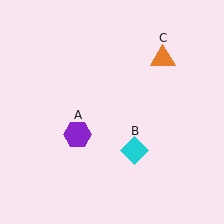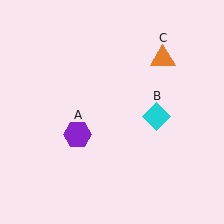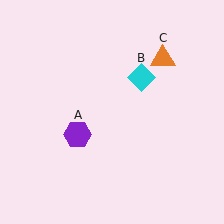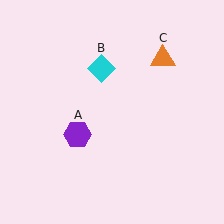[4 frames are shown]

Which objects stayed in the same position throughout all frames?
Purple hexagon (object A) and orange triangle (object C) remained stationary.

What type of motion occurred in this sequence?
The cyan diamond (object B) rotated counterclockwise around the center of the scene.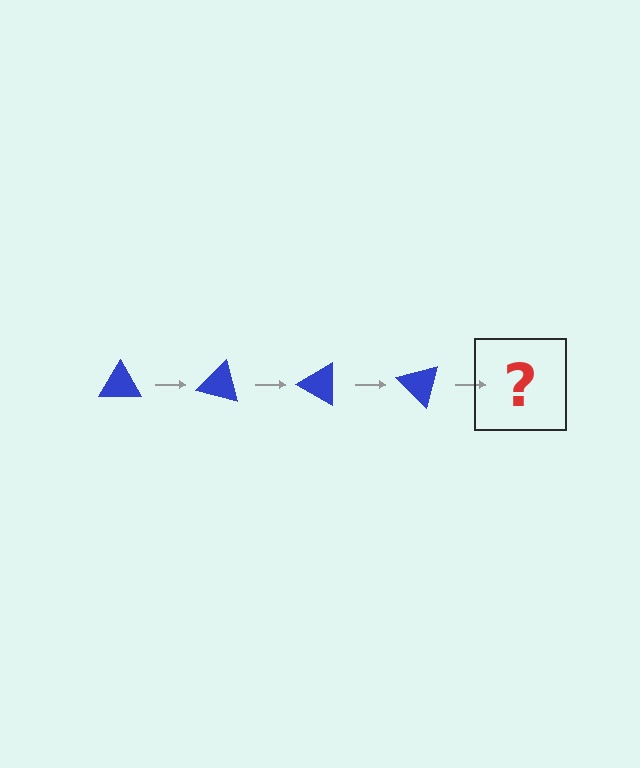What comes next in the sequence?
The next element should be a blue triangle rotated 60 degrees.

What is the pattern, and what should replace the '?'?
The pattern is that the triangle rotates 15 degrees each step. The '?' should be a blue triangle rotated 60 degrees.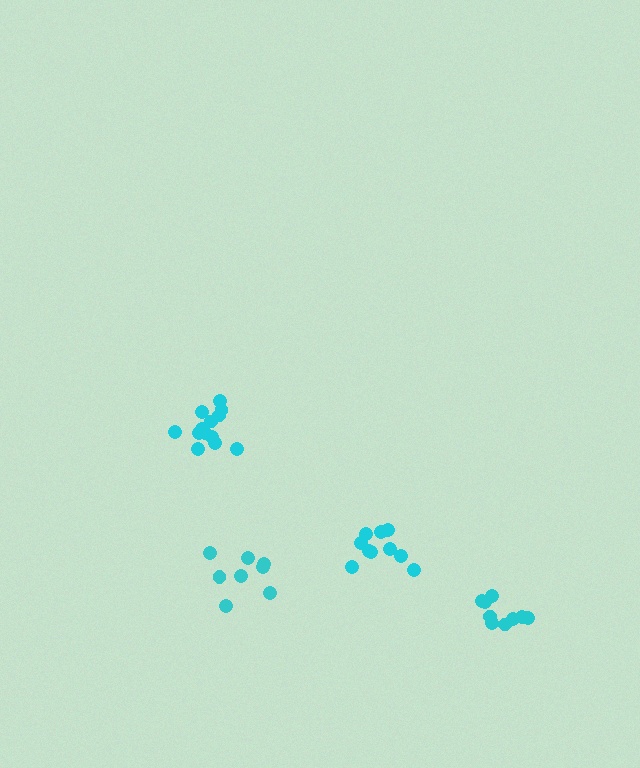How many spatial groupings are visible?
There are 4 spatial groupings.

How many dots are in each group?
Group 1: 8 dots, Group 2: 13 dots, Group 3: 9 dots, Group 4: 10 dots (40 total).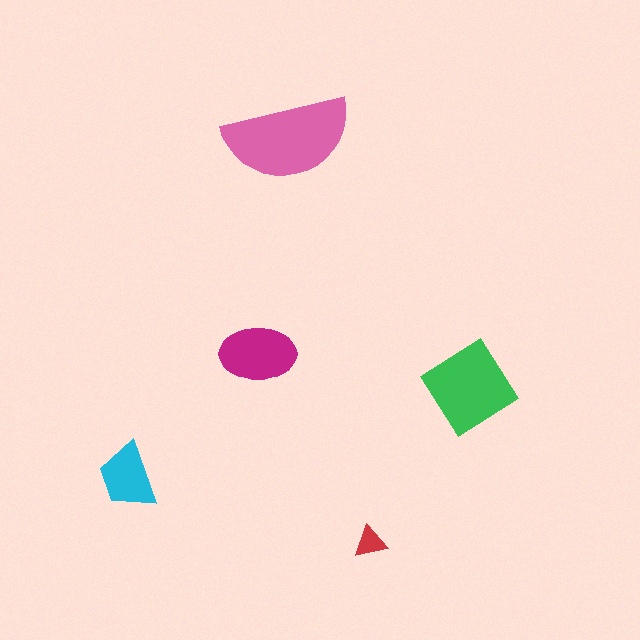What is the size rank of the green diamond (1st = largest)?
2nd.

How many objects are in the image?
There are 5 objects in the image.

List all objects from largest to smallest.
The pink semicircle, the green diamond, the magenta ellipse, the cyan trapezoid, the red triangle.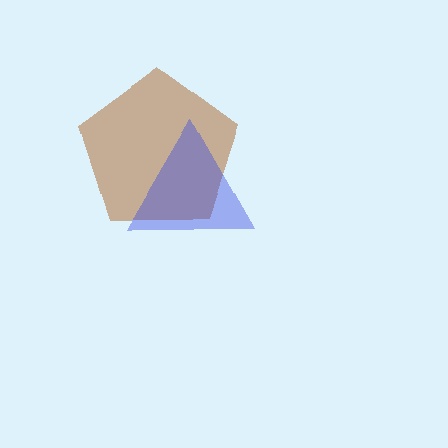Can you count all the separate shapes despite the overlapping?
Yes, there are 2 separate shapes.